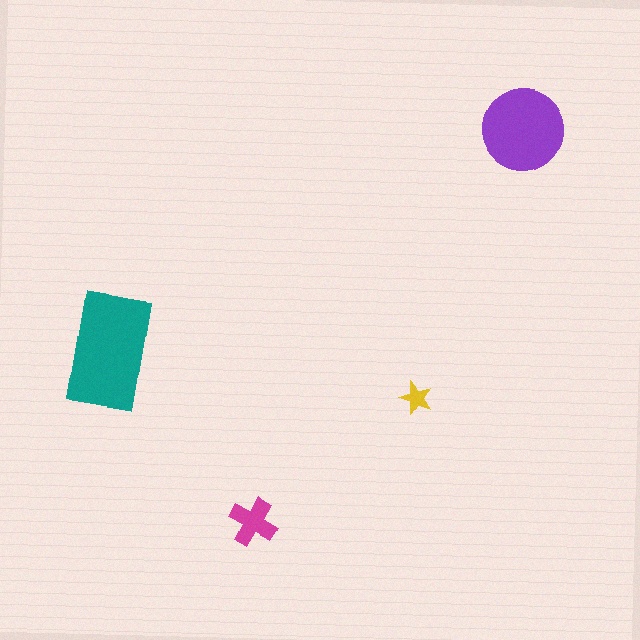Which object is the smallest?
The yellow star.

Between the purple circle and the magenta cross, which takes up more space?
The purple circle.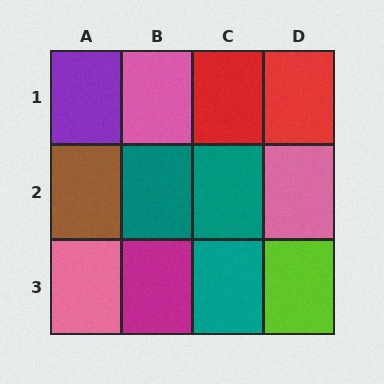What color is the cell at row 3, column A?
Pink.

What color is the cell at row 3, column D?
Lime.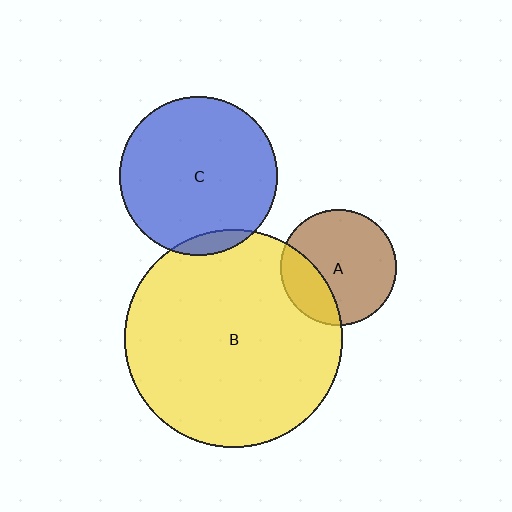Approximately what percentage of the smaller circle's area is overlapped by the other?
Approximately 5%.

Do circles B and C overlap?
Yes.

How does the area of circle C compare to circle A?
Approximately 1.9 times.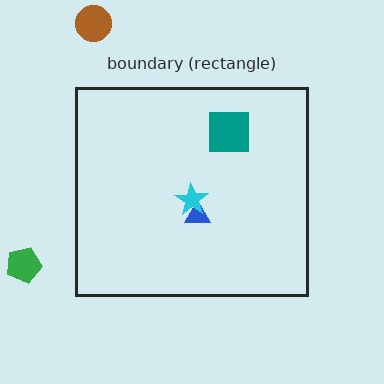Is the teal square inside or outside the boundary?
Inside.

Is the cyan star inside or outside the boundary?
Inside.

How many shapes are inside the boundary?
3 inside, 2 outside.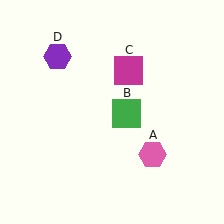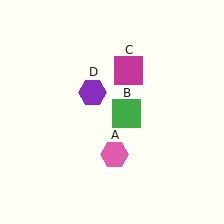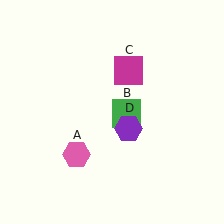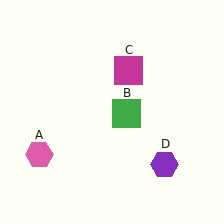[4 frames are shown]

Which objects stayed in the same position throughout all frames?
Green square (object B) and magenta square (object C) remained stationary.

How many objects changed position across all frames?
2 objects changed position: pink hexagon (object A), purple hexagon (object D).